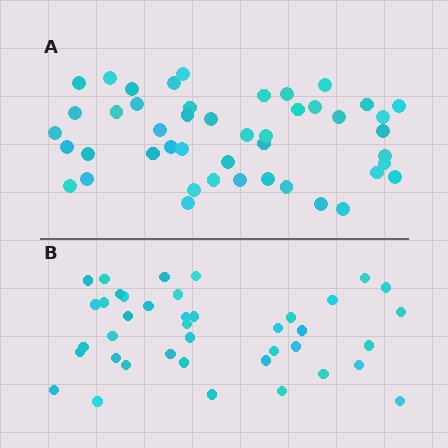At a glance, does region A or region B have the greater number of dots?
Region A (the top region) has more dots.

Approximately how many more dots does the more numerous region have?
Region A has about 6 more dots than region B.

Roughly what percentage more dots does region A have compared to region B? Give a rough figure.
About 15% more.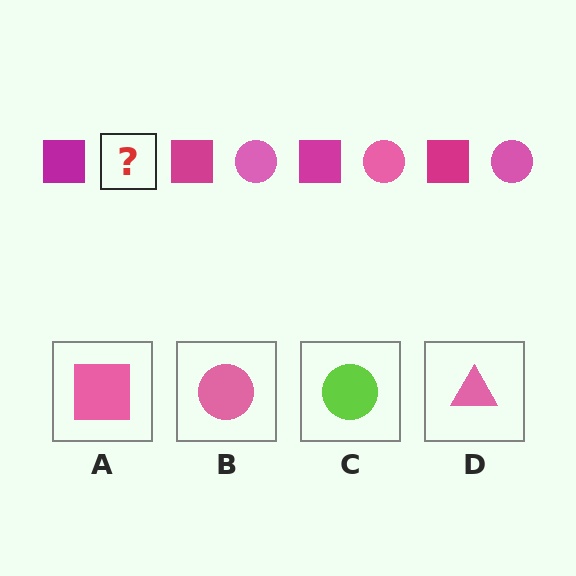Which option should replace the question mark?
Option B.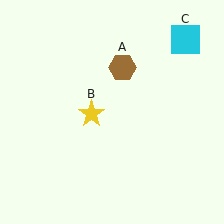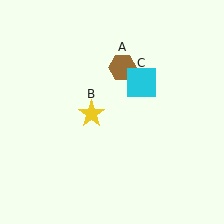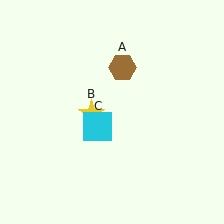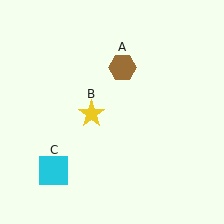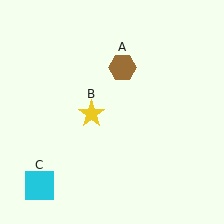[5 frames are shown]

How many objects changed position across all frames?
1 object changed position: cyan square (object C).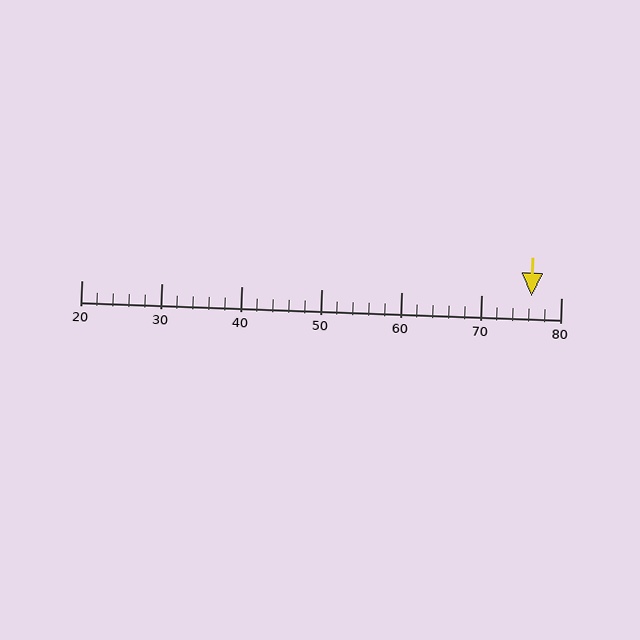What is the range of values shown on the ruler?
The ruler shows values from 20 to 80.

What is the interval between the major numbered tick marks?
The major tick marks are spaced 10 units apart.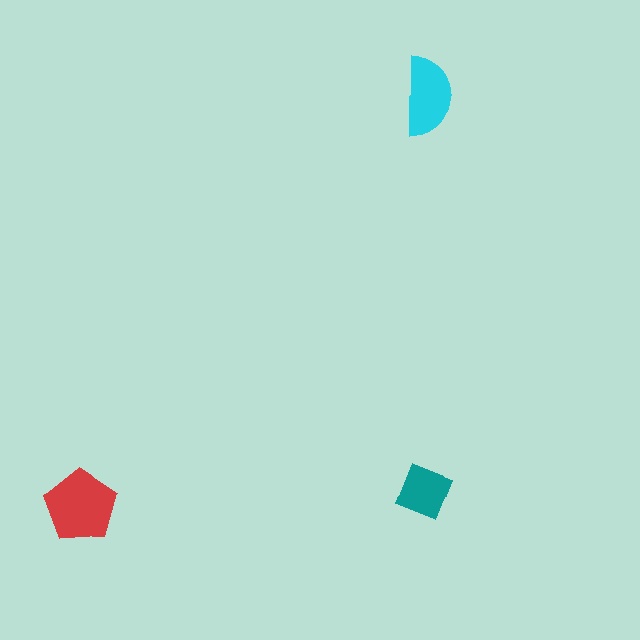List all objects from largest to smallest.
The red pentagon, the cyan semicircle, the teal diamond.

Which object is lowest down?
The red pentagon is bottommost.